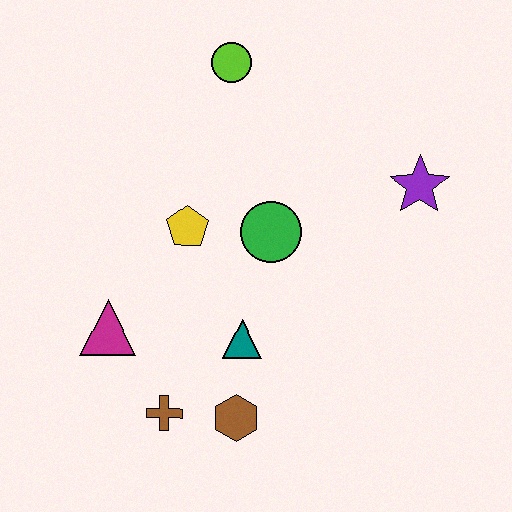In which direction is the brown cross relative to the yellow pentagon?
The brown cross is below the yellow pentagon.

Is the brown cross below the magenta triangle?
Yes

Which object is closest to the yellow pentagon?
The green circle is closest to the yellow pentagon.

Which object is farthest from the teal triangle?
The lime circle is farthest from the teal triangle.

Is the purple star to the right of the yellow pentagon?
Yes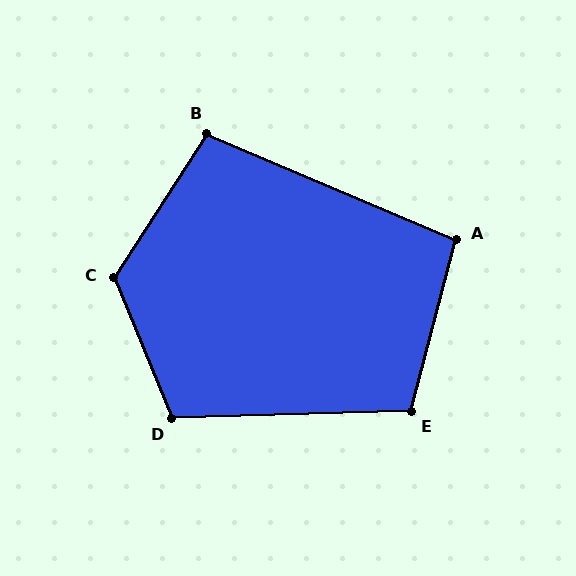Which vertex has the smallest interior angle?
A, at approximately 99 degrees.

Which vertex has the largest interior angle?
C, at approximately 125 degrees.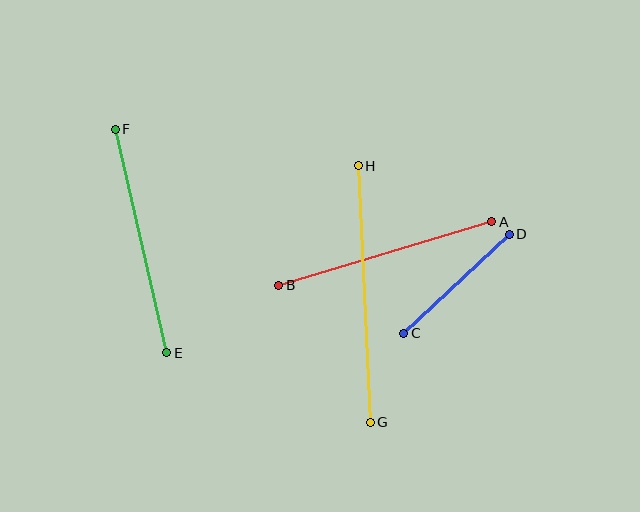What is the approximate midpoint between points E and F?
The midpoint is at approximately (141, 241) pixels.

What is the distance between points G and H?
The distance is approximately 257 pixels.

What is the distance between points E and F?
The distance is approximately 229 pixels.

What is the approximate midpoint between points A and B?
The midpoint is at approximately (385, 254) pixels.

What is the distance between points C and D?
The distance is approximately 145 pixels.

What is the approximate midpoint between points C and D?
The midpoint is at approximately (457, 284) pixels.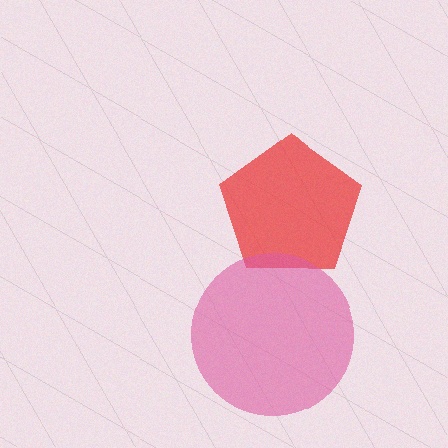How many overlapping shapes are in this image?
There are 2 overlapping shapes in the image.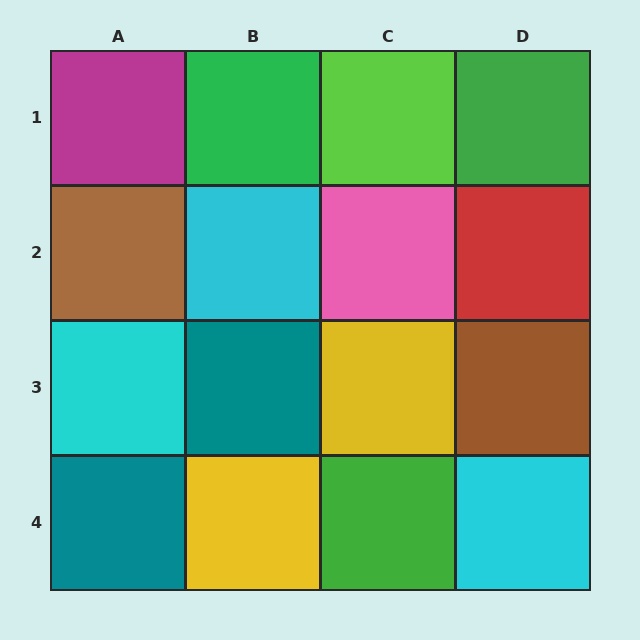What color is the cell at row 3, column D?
Brown.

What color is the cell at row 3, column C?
Yellow.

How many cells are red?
1 cell is red.